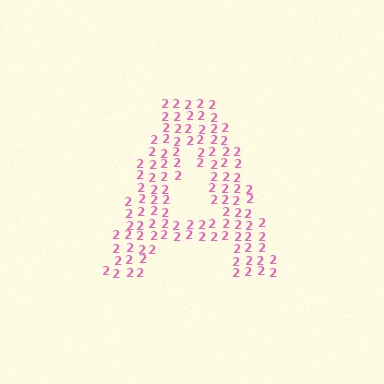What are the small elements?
The small elements are digit 2's.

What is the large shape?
The large shape is the letter A.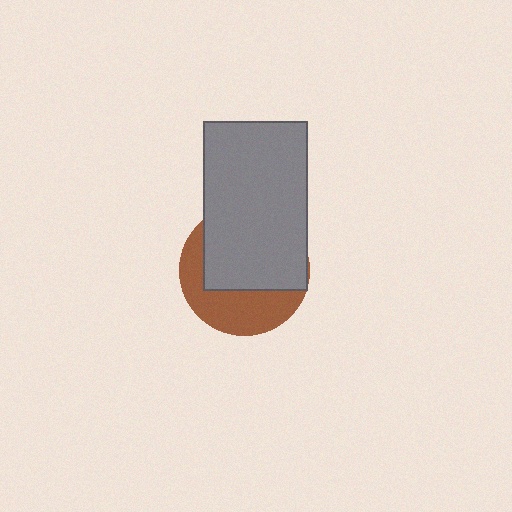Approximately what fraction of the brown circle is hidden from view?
Roughly 60% of the brown circle is hidden behind the gray rectangle.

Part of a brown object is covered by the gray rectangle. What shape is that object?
It is a circle.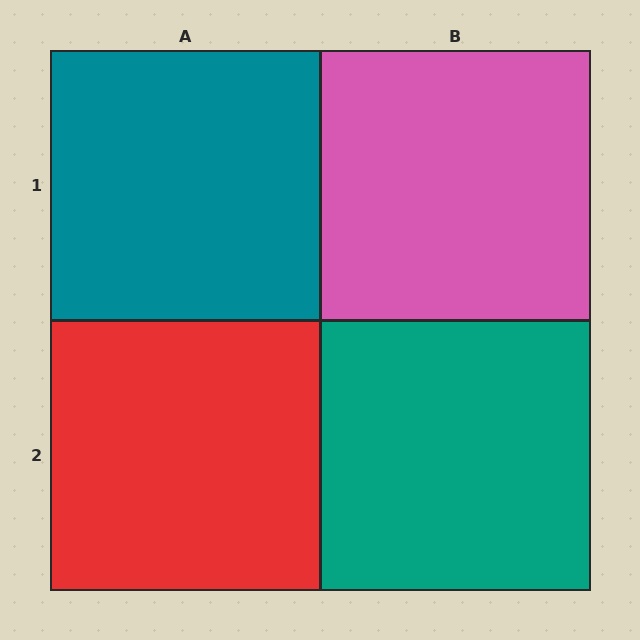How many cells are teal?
2 cells are teal.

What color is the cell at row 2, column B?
Teal.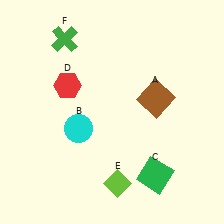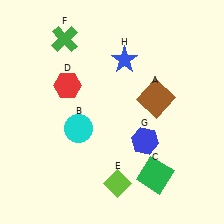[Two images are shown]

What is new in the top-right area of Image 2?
A blue star (H) was added in the top-right area of Image 2.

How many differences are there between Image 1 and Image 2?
There are 2 differences between the two images.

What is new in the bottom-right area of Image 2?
A blue hexagon (G) was added in the bottom-right area of Image 2.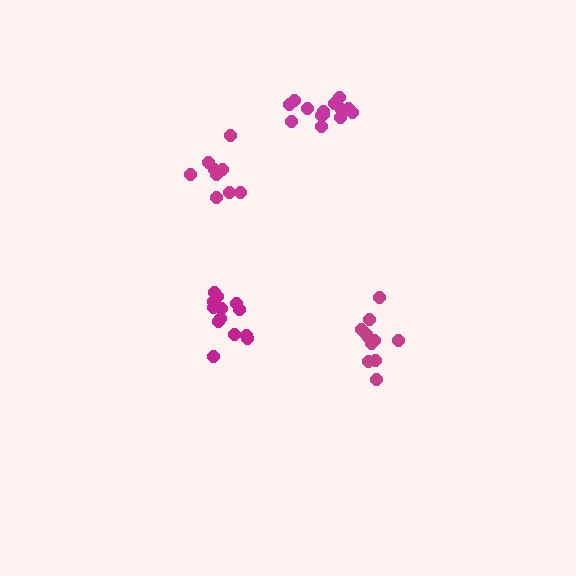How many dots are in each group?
Group 1: 10 dots, Group 2: 13 dots, Group 3: 14 dots, Group 4: 11 dots (48 total).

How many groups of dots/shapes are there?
There are 4 groups.